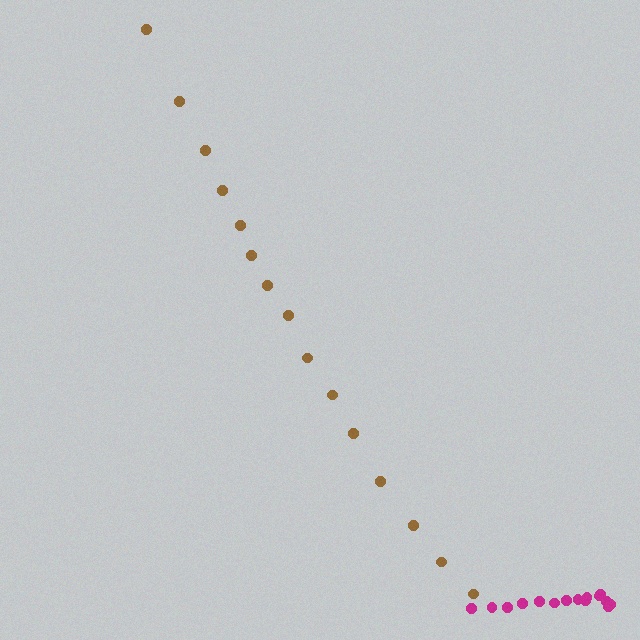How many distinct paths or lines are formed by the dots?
There are 2 distinct paths.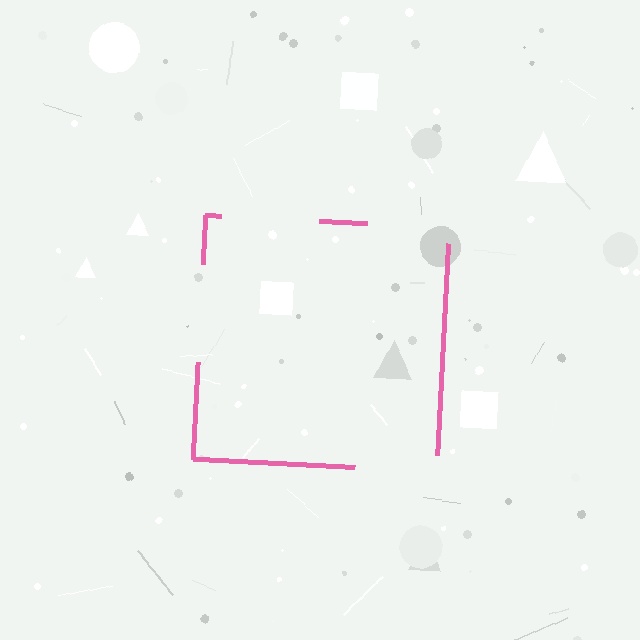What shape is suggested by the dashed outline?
The dashed outline suggests a square.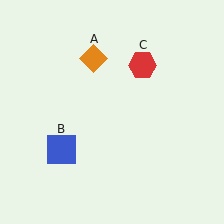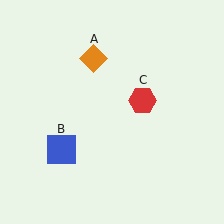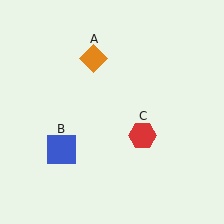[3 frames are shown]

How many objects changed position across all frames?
1 object changed position: red hexagon (object C).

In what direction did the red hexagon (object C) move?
The red hexagon (object C) moved down.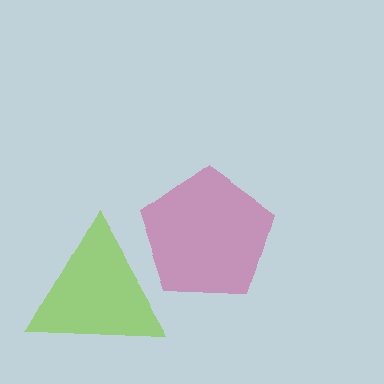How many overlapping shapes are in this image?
There are 2 overlapping shapes in the image.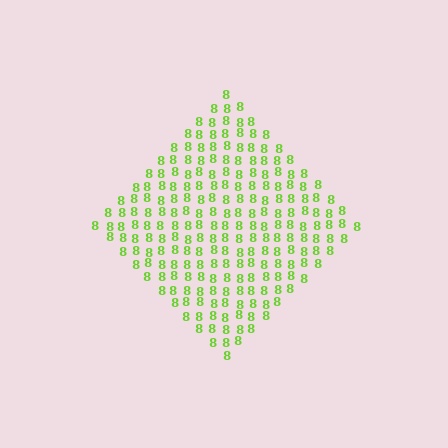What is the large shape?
The large shape is a diamond.